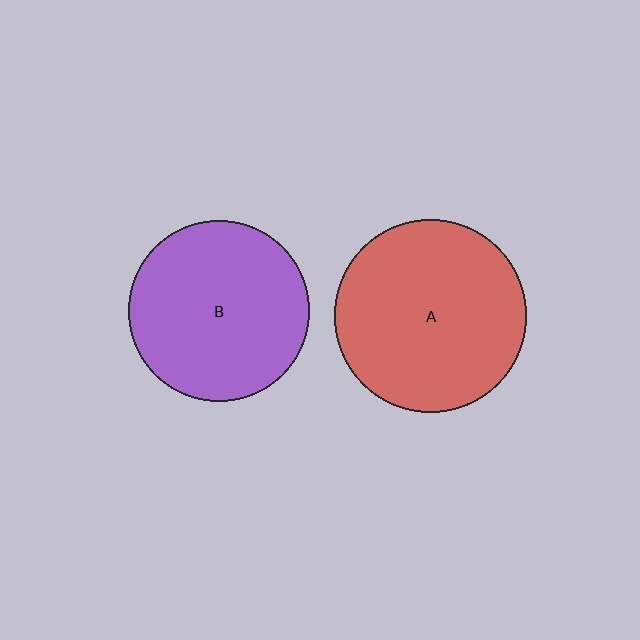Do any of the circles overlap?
No, none of the circles overlap.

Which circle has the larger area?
Circle A (red).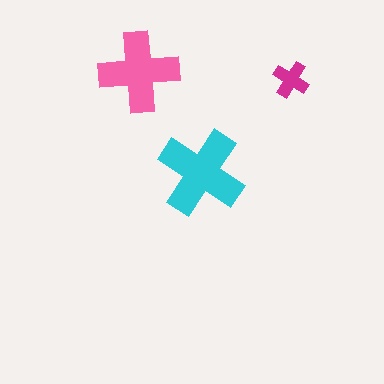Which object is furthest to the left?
The pink cross is leftmost.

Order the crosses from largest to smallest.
the cyan one, the pink one, the magenta one.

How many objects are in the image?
There are 3 objects in the image.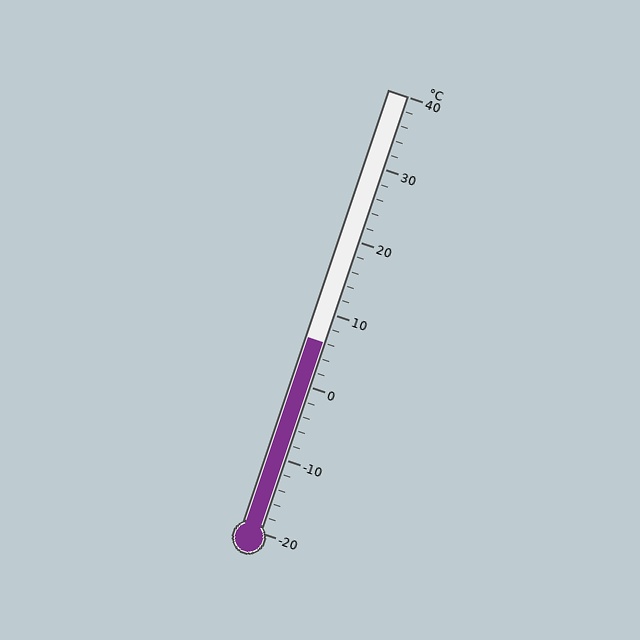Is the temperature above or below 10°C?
The temperature is below 10°C.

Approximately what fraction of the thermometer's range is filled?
The thermometer is filled to approximately 45% of its range.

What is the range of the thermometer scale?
The thermometer scale ranges from -20°C to 40°C.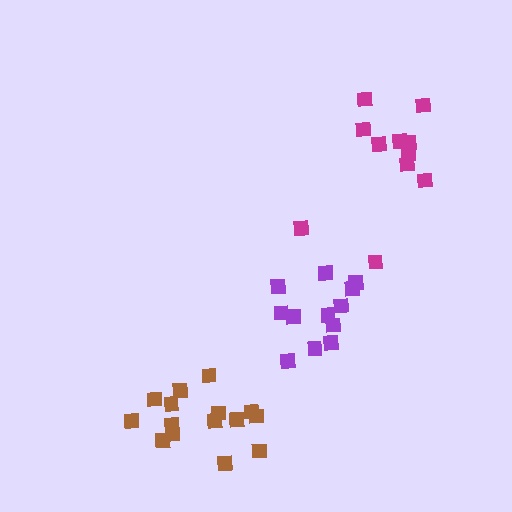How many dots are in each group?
Group 1: 12 dots, Group 2: 11 dots, Group 3: 15 dots (38 total).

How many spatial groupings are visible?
There are 3 spatial groupings.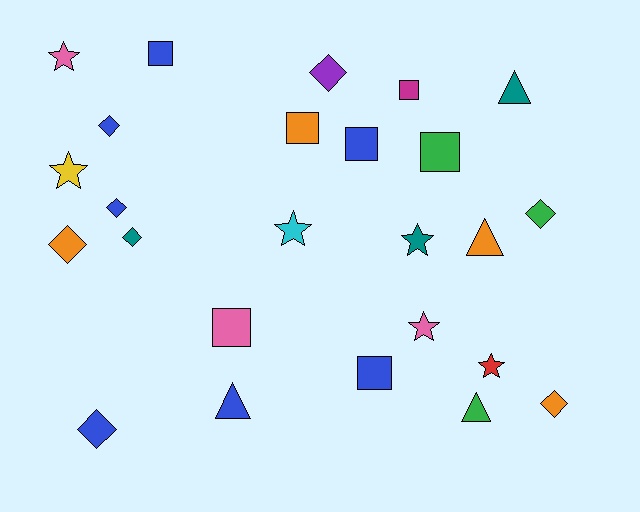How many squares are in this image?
There are 7 squares.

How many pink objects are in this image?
There are 3 pink objects.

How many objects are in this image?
There are 25 objects.